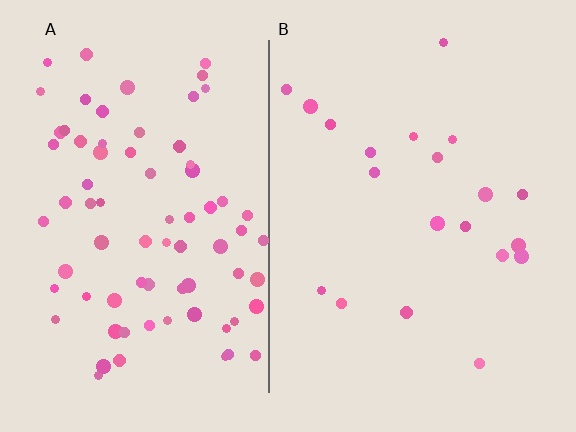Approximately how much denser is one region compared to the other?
Approximately 3.8× — region A over region B.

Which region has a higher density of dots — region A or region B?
A (the left).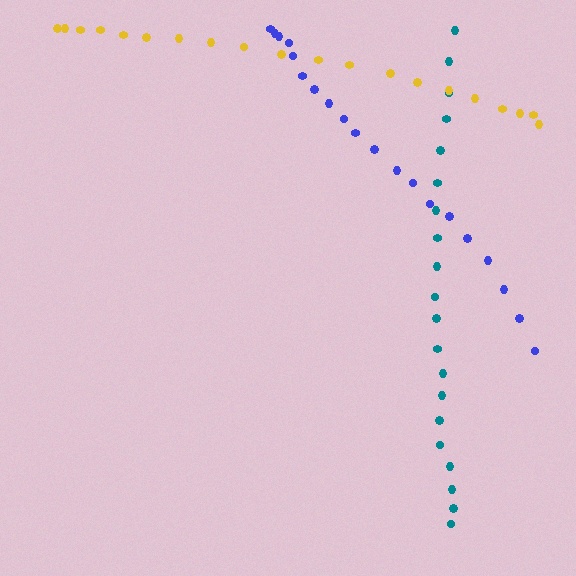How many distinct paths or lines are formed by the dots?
There are 3 distinct paths.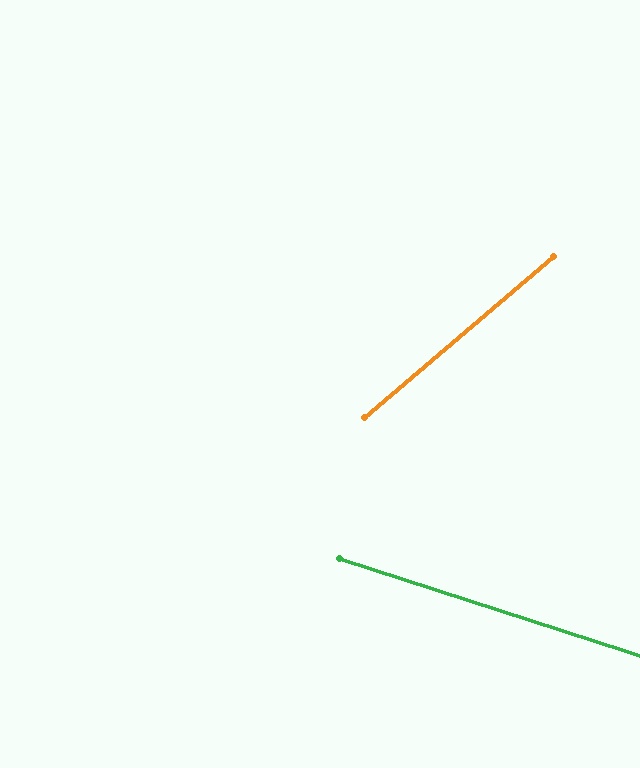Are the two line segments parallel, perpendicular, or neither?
Neither parallel nor perpendicular — they differ by about 58°.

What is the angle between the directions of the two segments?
Approximately 58 degrees.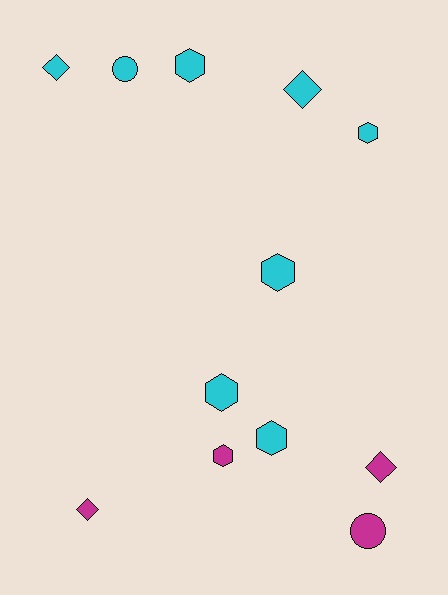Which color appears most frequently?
Cyan, with 8 objects.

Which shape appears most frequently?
Hexagon, with 6 objects.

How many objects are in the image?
There are 12 objects.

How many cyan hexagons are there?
There are 5 cyan hexagons.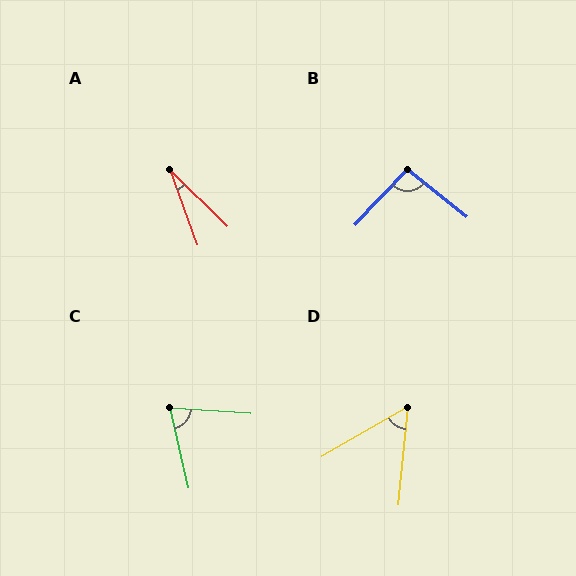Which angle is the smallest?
A, at approximately 26 degrees.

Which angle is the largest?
B, at approximately 94 degrees.